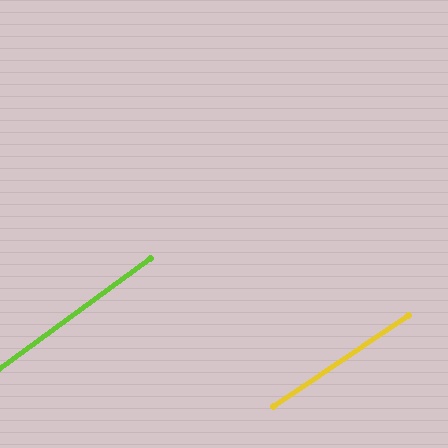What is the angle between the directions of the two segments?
Approximately 2 degrees.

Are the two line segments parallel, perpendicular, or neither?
Parallel — their directions differ by only 1.9°.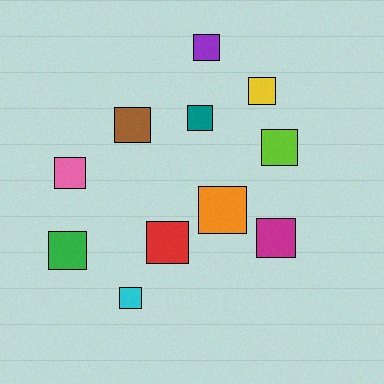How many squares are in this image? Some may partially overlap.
There are 11 squares.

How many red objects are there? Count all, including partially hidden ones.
There is 1 red object.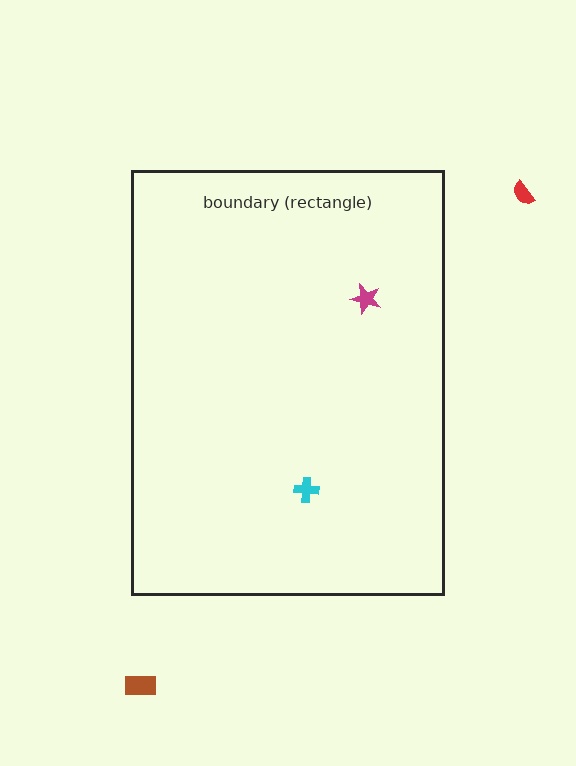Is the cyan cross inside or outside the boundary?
Inside.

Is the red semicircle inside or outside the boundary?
Outside.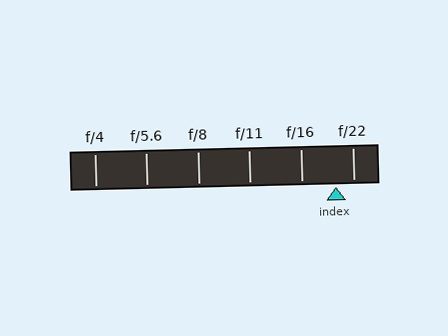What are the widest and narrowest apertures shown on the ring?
The widest aperture shown is f/4 and the narrowest is f/22.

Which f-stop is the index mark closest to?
The index mark is closest to f/22.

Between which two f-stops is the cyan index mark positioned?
The index mark is between f/16 and f/22.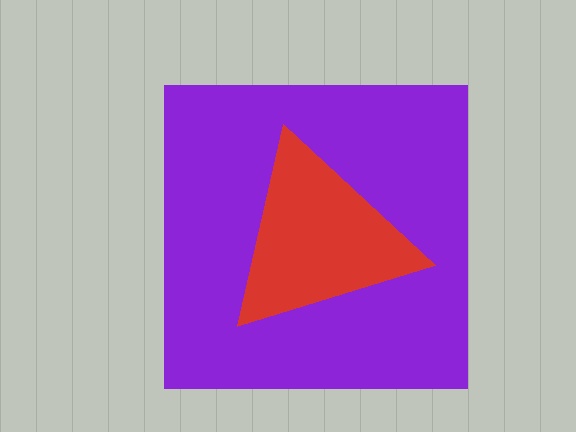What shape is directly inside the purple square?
The red triangle.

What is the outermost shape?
The purple square.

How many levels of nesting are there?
2.